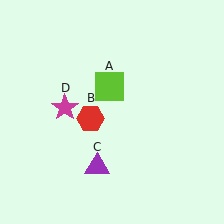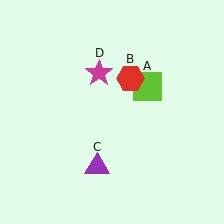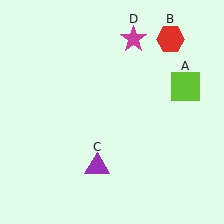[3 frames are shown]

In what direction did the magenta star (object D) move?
The magenta star (object D) moved up and to the right.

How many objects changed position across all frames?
3 objects changed position: lime square (object A), red hexagon (object B), magenta star (object D).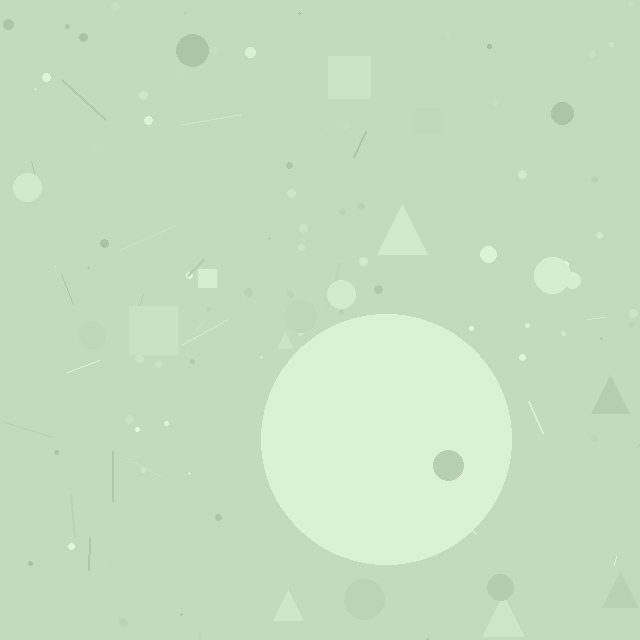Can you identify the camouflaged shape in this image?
The camouflaged shape is a circle.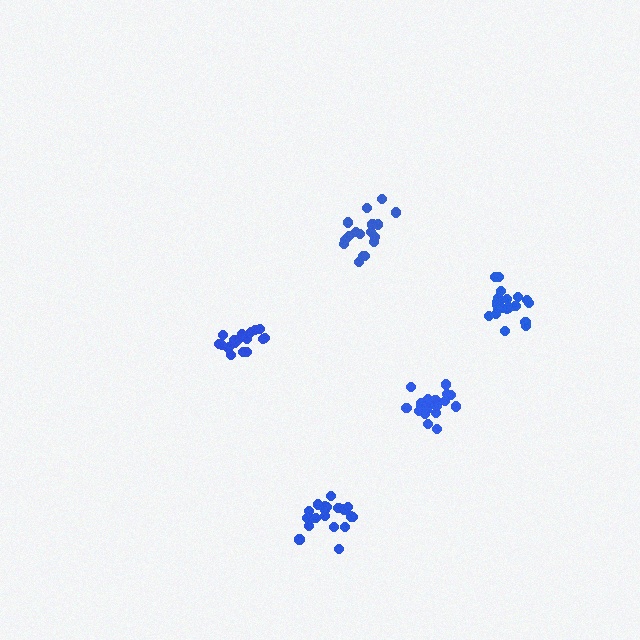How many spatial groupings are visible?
There are 5 spatial groupings.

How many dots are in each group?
Group 1: 18 dots, Group 2: 20 dots, Group 3: 21 dots, Group 4: 21 dots, Group 5: 17 dots (97 total).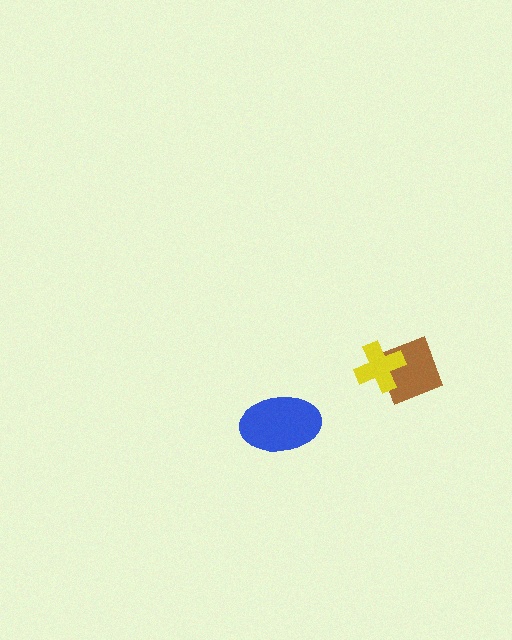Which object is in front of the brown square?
The yellow cross is in front of the brown square.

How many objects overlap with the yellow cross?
1 object overlaps with the yellow cross.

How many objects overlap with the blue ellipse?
0 objects overlap with the blue ellipse.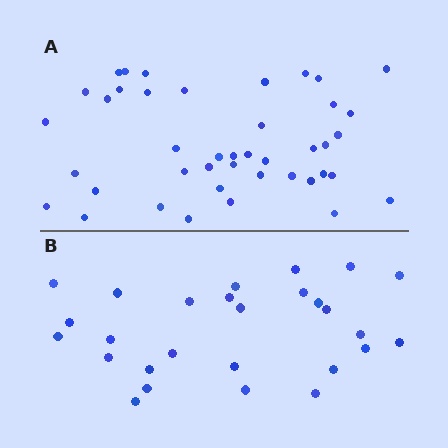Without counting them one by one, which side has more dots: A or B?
Region A (the top region) has more dots.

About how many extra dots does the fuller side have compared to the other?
Region A has approximately 15 more dots than region B.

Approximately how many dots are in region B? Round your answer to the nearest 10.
About 30 dots. (The exact count is 27, which rounds to 30.)